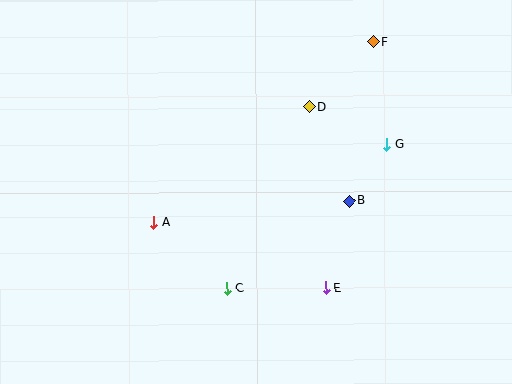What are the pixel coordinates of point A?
Point A is at (154, 222).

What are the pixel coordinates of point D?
Point D is at (309, 107).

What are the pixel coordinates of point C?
Point C is at (227, 289).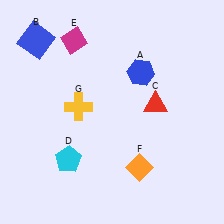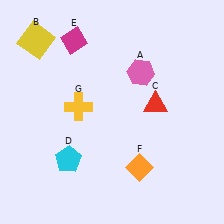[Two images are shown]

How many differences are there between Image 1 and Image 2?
There are 2 differences between the two images.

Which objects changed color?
A changed from blue to pink. B changed from blue to yellow.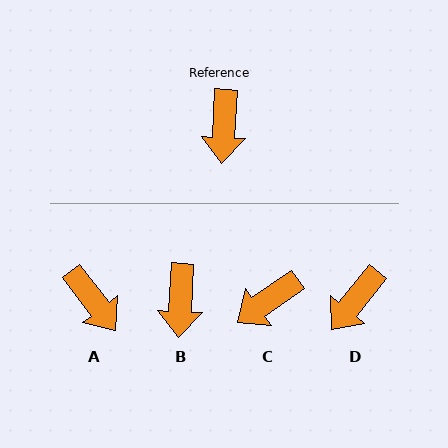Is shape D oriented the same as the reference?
No, it is off by about 36 degrees.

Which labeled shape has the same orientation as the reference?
B.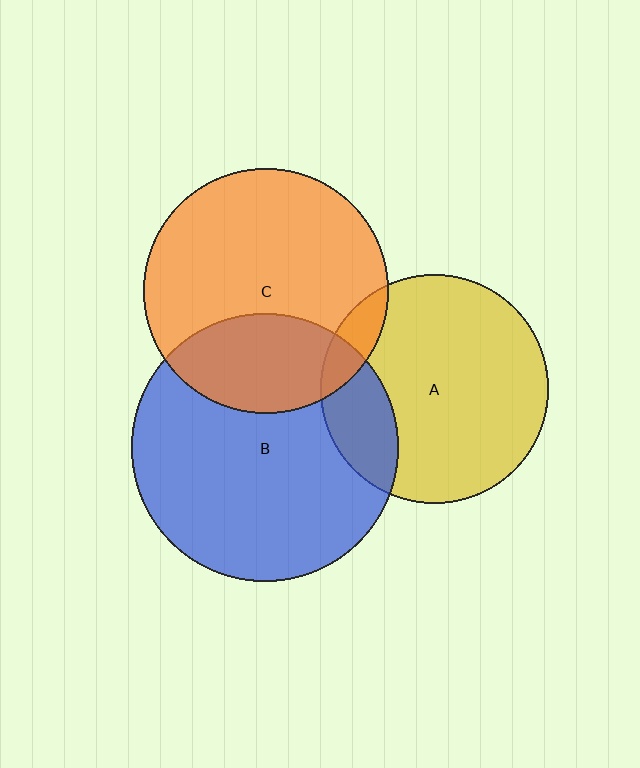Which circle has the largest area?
Circle B (blue).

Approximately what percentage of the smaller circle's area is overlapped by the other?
Approximately 20%.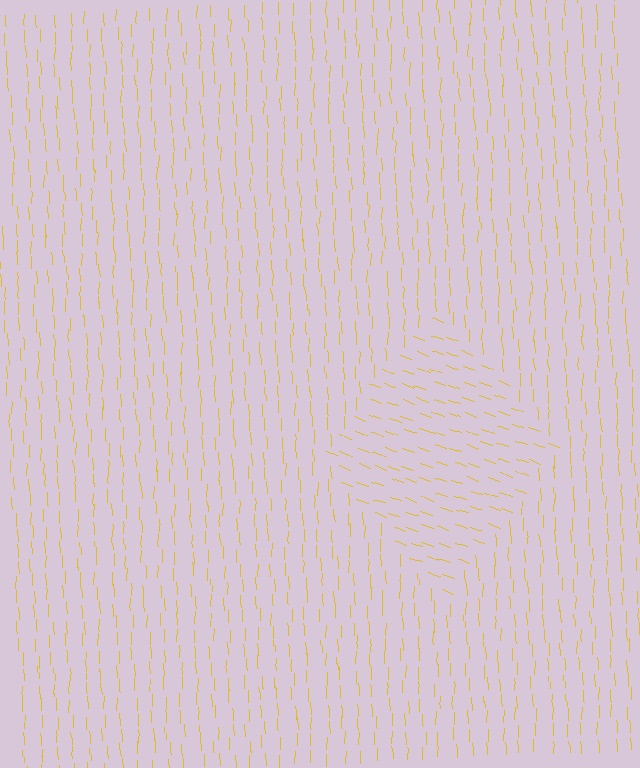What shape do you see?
I see a diamond.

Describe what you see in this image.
The image is filled with small yellow line segments. A diamond region in the image has lines oriented differently from the surrounding lines, creating a visible texture boundary.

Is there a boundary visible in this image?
Yes, there is a texture boundary formed by a change in line orientation.